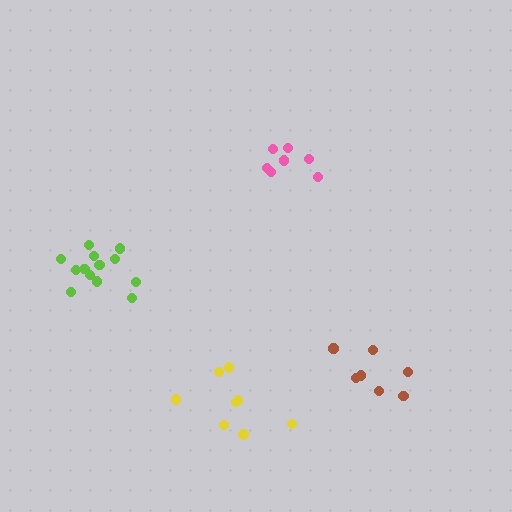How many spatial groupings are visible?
There are 4 spatial groupings.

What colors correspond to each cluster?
The clusters are colored: pink, lime, brown, yellow.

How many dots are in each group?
Group 1: 7 dots, Group 2: 13 dots, Group 3: 7 dots, Group 4: 8 dots (35 total).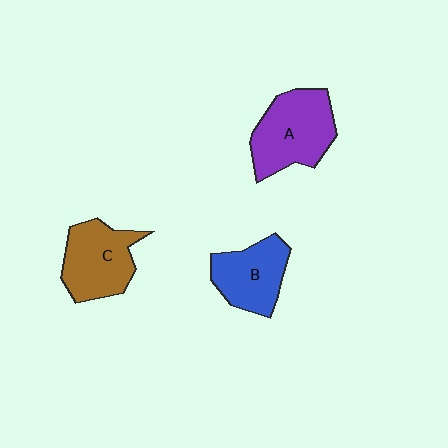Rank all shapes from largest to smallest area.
From largest to smallest: A (purple), C (brown), B (blue).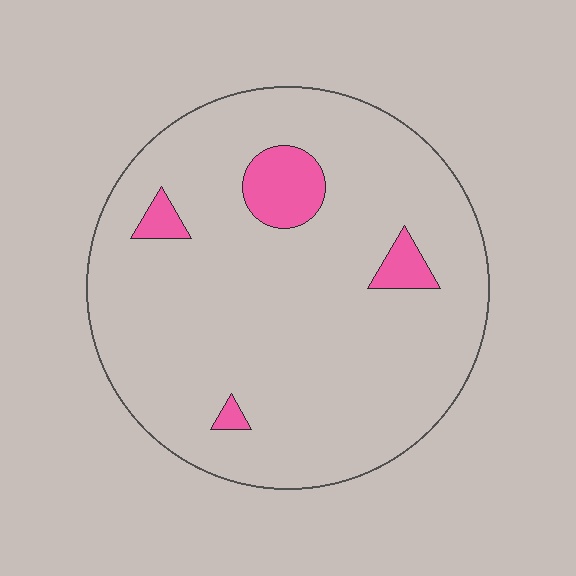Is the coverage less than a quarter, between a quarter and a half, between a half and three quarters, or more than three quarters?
Less than a quarter.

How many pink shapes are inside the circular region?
4.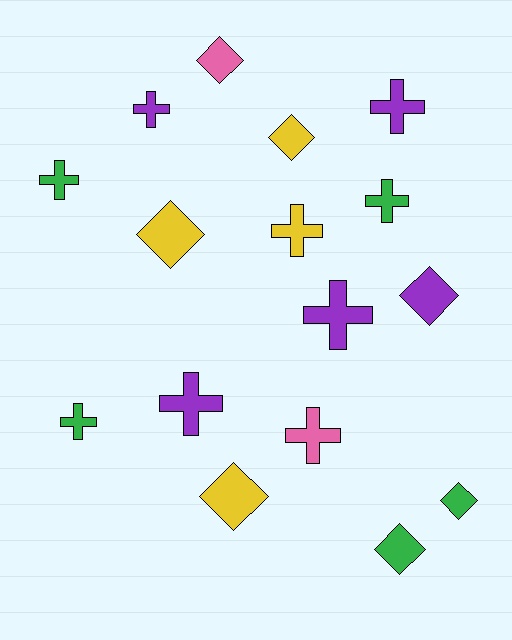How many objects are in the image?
There are 16 objects.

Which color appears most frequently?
Green, with 5 objects.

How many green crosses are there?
There are 3 green crosses.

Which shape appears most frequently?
Cross, with 9 objects.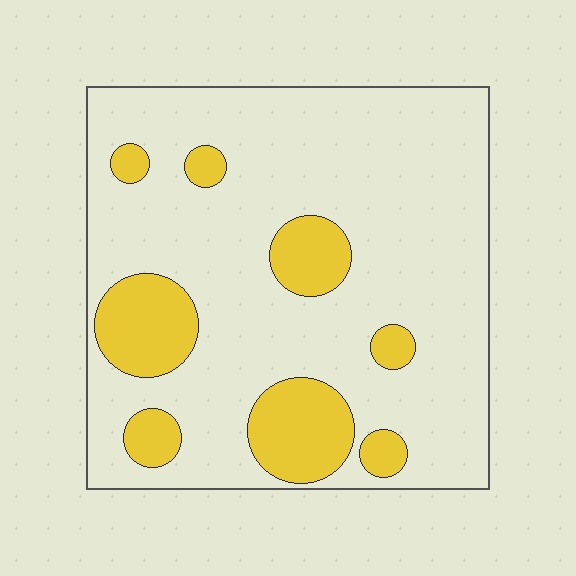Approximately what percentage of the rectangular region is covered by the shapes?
Approximately 20%.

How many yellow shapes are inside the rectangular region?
8.